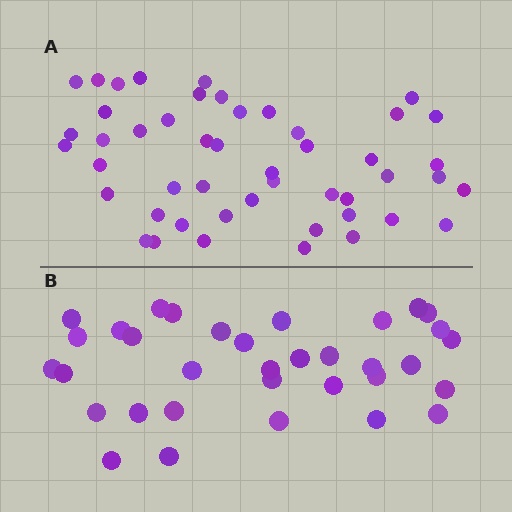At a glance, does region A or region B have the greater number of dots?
Region A (the top region) has more dots.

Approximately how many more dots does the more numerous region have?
Region A has approximately 15 more dots than region B.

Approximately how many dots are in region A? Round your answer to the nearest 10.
About 50 dots. (The exact count is 48, which rounds to 50.)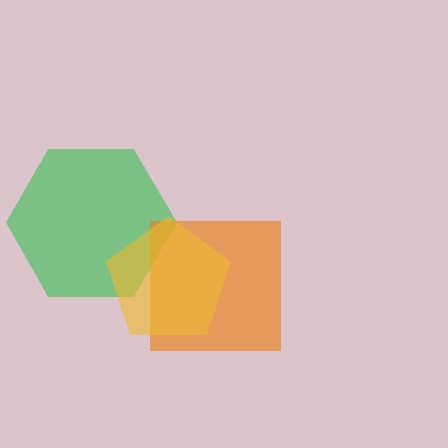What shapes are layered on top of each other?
The layered shapes are: a green hexagon, an orange square, a yellow pentagon.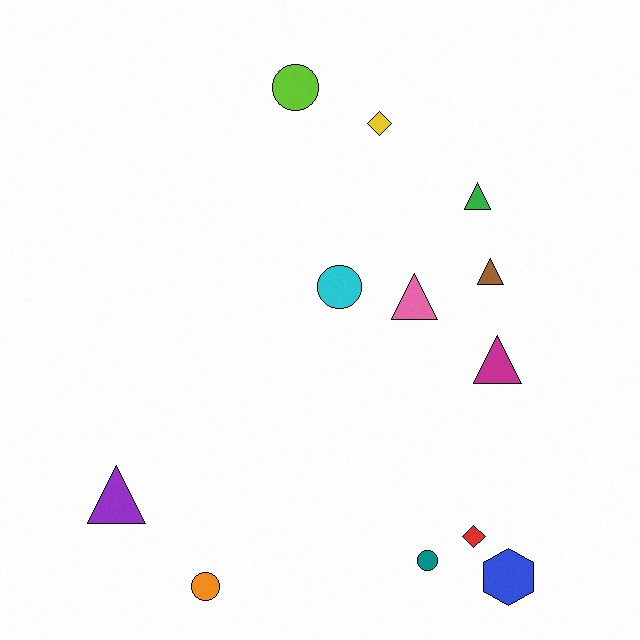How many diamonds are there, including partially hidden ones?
There are 2 diamonds.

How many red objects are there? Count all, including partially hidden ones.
There is 1 red object.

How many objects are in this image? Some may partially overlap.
There are 12 objects.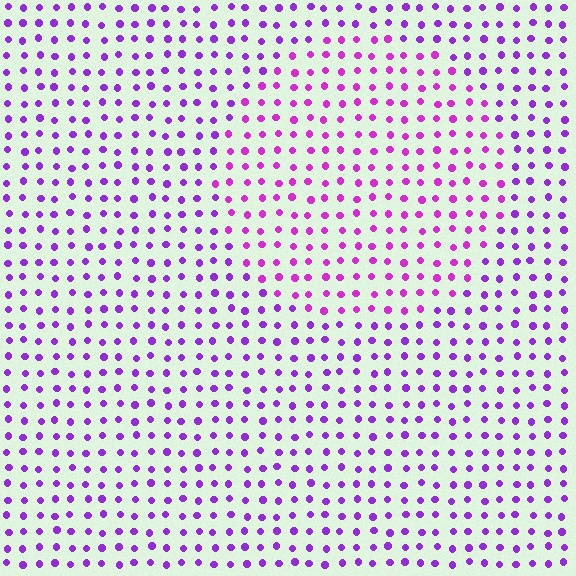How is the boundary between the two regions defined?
The boundary is defined purely by a slight shift in hue (about 26 degrees). Spacing, size, and orientation are identical on both sides.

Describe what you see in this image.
The image is filled with small purple elements in a uniform arrangement. A circle-shaped region is visible where the elements are tinted to a slightly different hue, forming a subtle color boundary.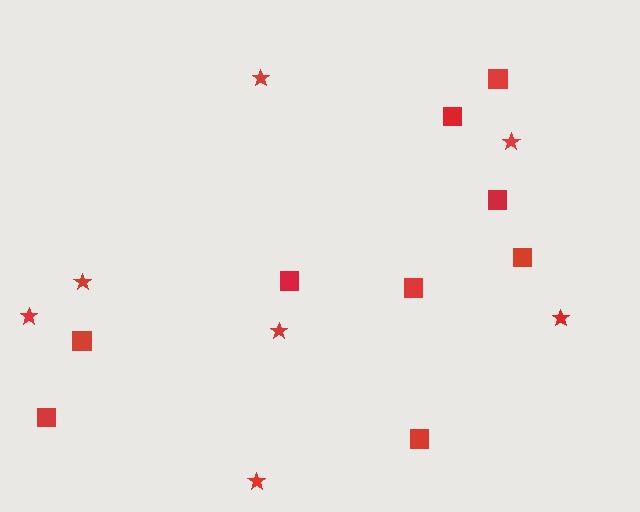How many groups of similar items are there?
There are 2 groups: one group of stars (7) and one group of squares (9).